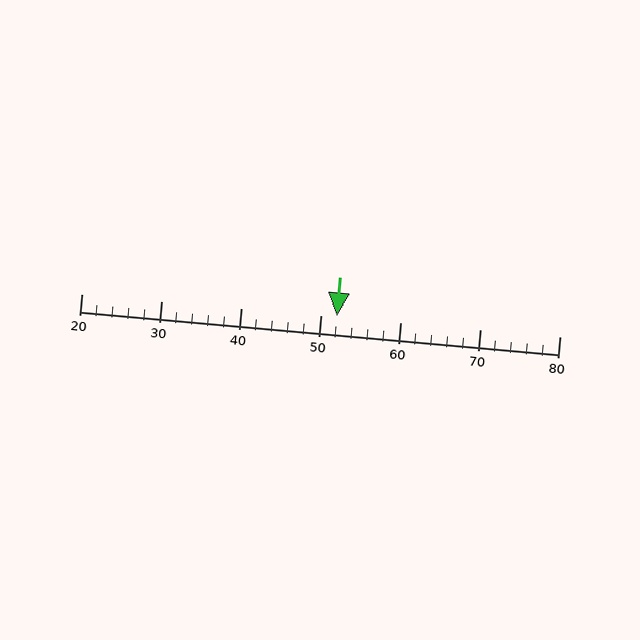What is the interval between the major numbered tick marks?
The major tick marks are spaced 10 units apart.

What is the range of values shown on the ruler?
The ruler shows values from 20 to 80.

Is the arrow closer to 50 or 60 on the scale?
The arrow is closer to 50.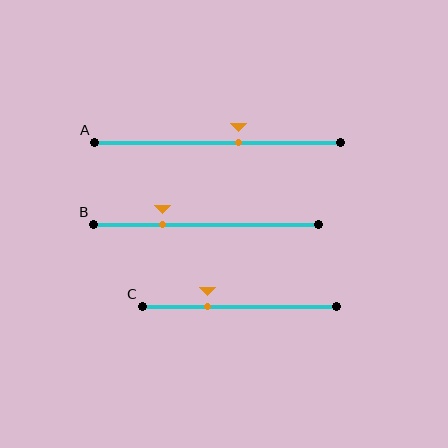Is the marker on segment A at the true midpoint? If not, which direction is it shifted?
No, the marker on segment A is shifted to the right by about 8% of the segment length.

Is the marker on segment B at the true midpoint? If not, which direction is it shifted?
No, the marker on segment B is shifted to the left by about 19% of the segment length.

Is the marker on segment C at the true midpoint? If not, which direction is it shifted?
No, the marker on segment C is shifted to the left by about 16% of the segment length.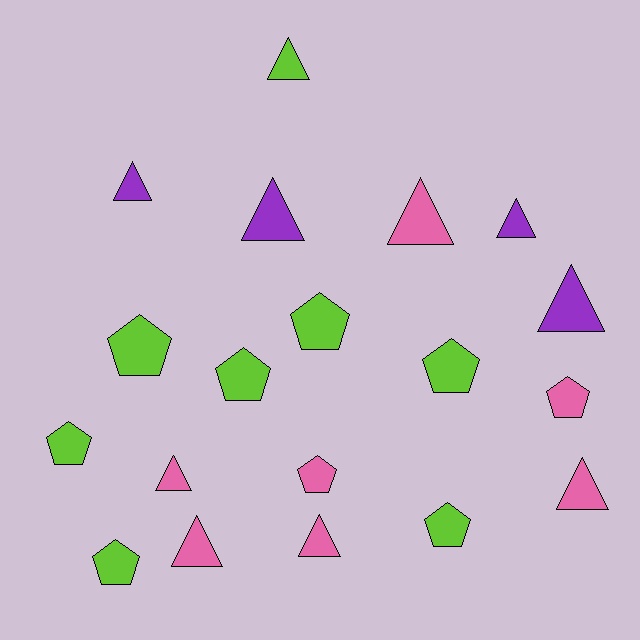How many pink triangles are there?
There are 5 pink triangles.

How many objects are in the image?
There are 19 objects.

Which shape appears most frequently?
Triangle, with 10 objects.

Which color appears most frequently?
Lime, with 8 objects.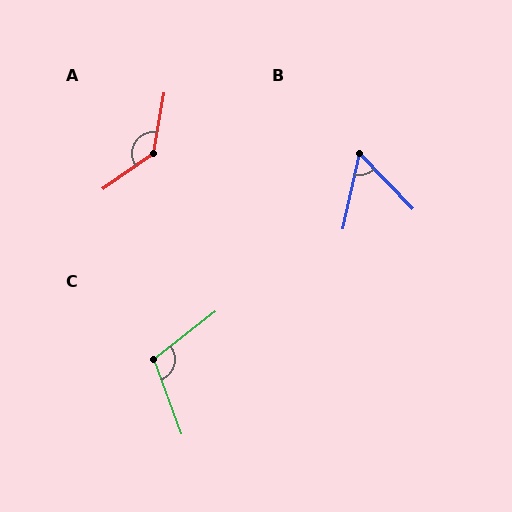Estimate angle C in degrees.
Approximately 108 degrees.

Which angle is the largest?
A, at approximately 135 degrees.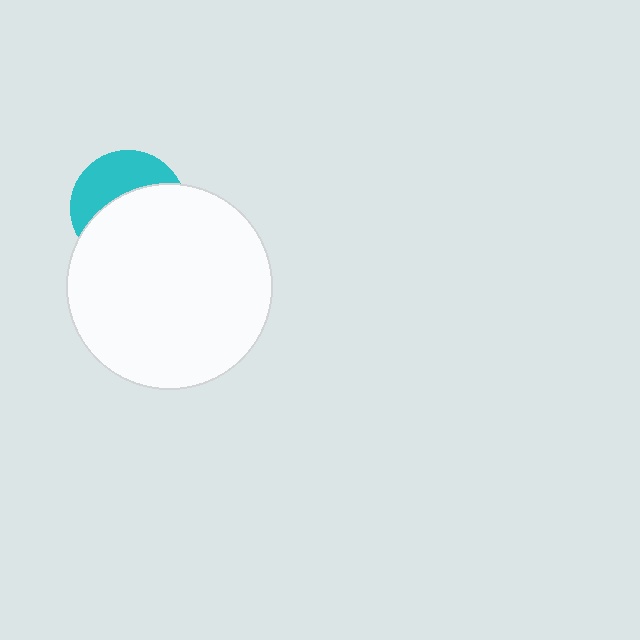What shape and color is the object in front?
The object in front is a white circle.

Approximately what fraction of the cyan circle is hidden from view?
Roughly 60% of the cyan circle is hidden behind the white circle.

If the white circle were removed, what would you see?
You would see the complete cyan circle.